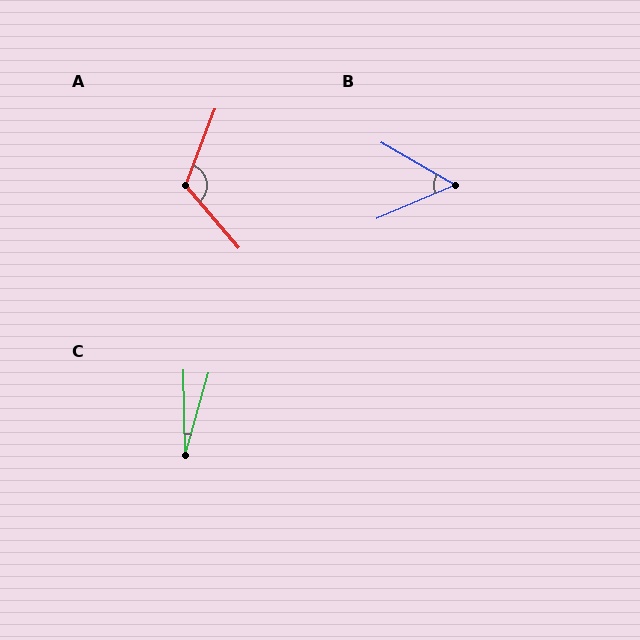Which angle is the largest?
A, at approximately 118 degrees.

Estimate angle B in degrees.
Approximately 53 degrees.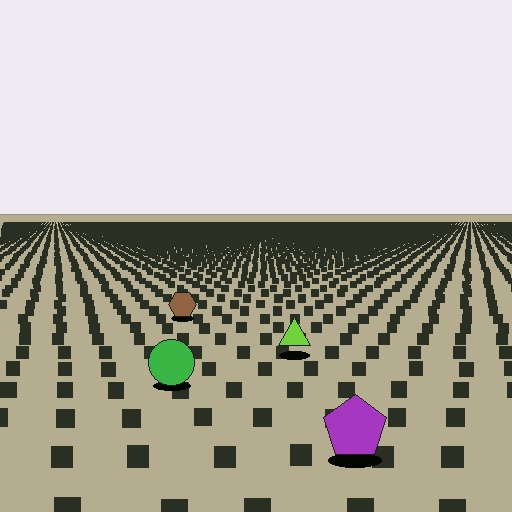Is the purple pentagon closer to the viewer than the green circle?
Yes. The purple pentagon is closer — you can tell from the texture gradient: the ground texture is coarser near it.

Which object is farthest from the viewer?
The brown hexagon is farthest from the viewer. It appears smaller and the ground texture around it is denser.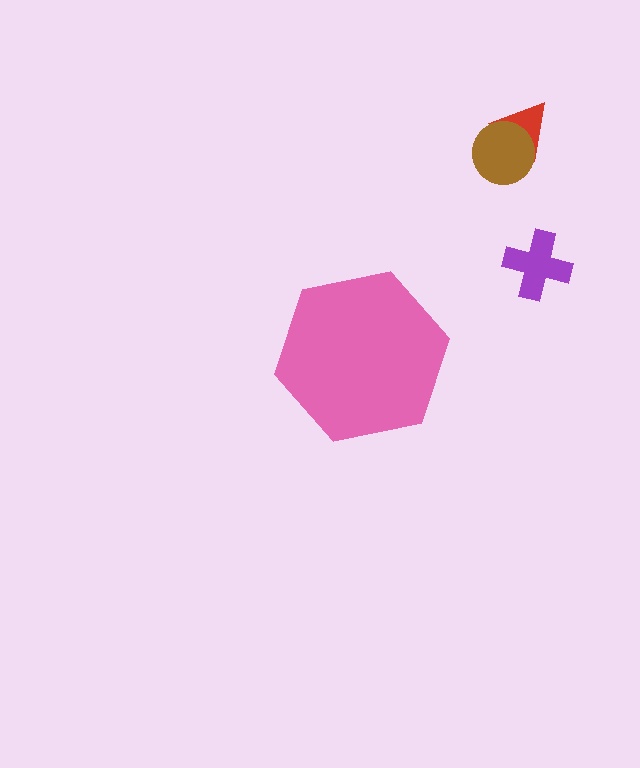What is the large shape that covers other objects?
A pink hexagon.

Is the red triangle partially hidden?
No, the red triangle is fully visible.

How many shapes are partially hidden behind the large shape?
0 shapes are partially hidden.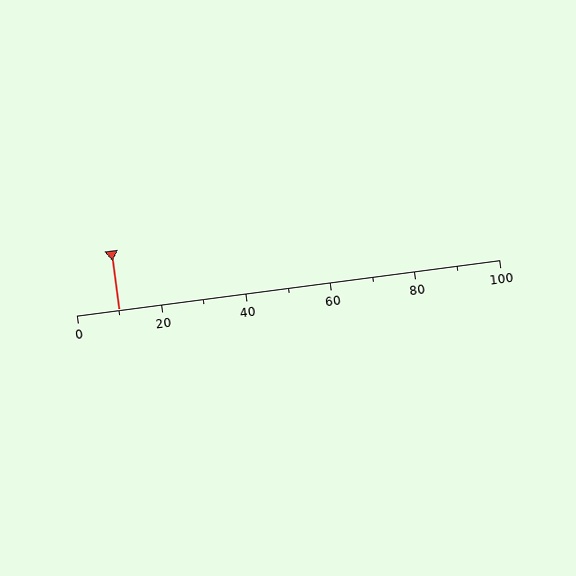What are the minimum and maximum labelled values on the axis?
The axis runs from 0 to 100.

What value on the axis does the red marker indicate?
The marker indicates approximately 10.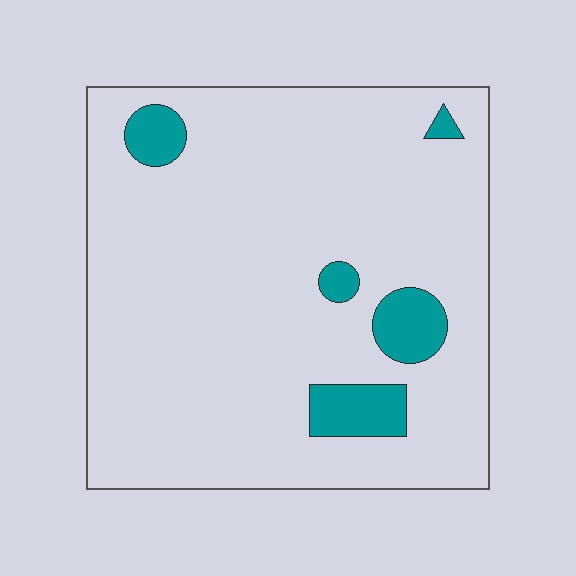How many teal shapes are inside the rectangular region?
5.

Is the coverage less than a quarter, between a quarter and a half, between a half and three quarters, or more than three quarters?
Less than a quarter.